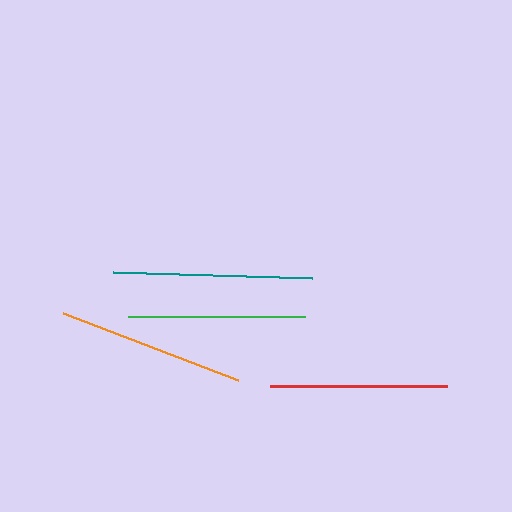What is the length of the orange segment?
The orange segment is approximately 187 pixels long.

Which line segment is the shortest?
The red line is the shortest at approximately 176 pixels.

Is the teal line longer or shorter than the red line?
The teal line is longer than the red line.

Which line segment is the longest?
The teal line is the longest at approximately 199 pixels.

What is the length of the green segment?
The green segment is approximately 177 pixels long.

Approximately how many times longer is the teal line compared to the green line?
The teal line is approximately 1.1 times the length of the green line.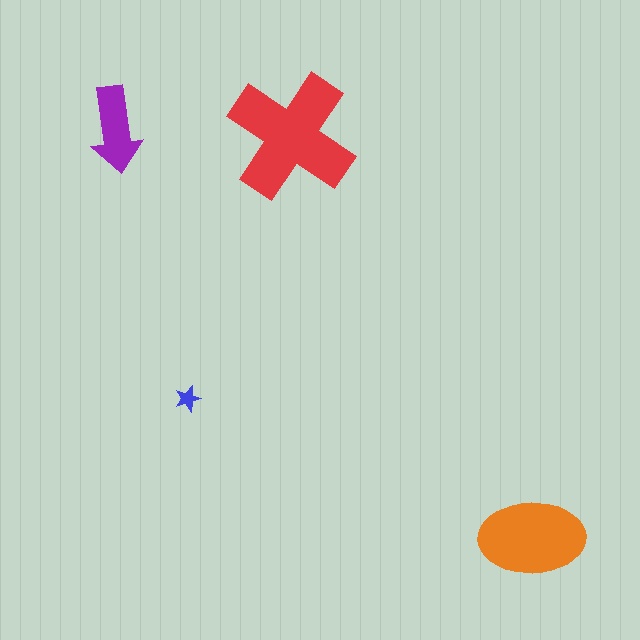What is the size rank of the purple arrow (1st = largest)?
3rd.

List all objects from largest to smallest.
The red cross, the orange ellipse, the purple arrow, the blue star.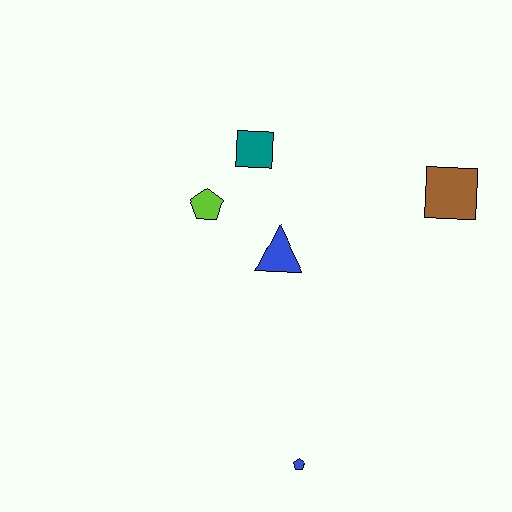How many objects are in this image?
There are 5 objects.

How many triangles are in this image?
There is 1 triangle.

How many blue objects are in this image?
There are 2 blue objects.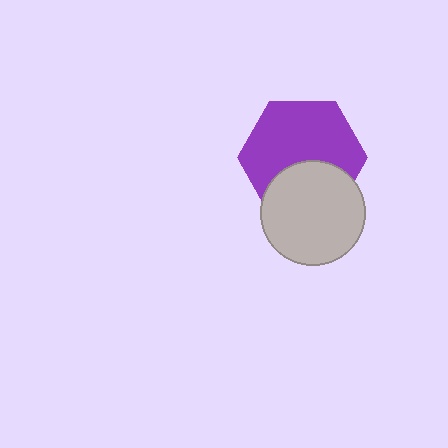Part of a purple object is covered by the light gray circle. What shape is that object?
It is a hexagon.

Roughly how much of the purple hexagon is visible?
About half of it is visible (roughly 65%).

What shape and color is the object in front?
The object in front is a light gray circle.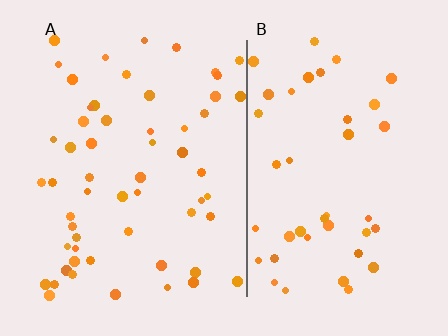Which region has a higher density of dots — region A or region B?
A (the left).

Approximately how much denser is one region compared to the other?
Approximately 1.3× — region A over region B.